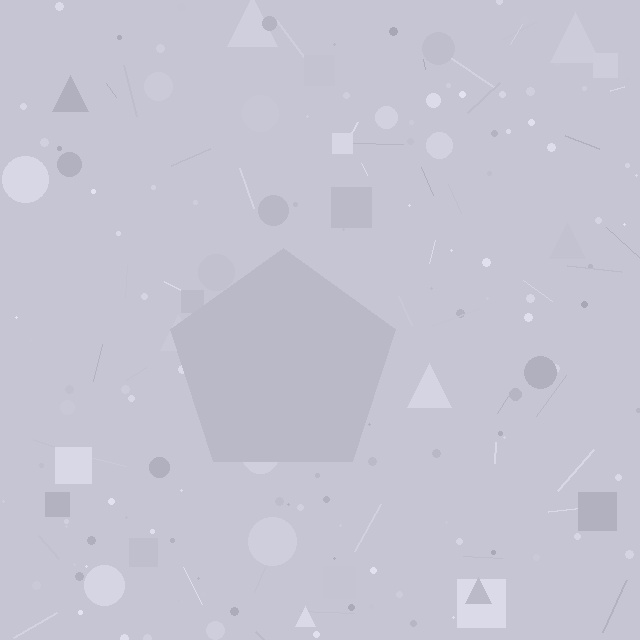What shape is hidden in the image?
A pentagon is hidden in the image.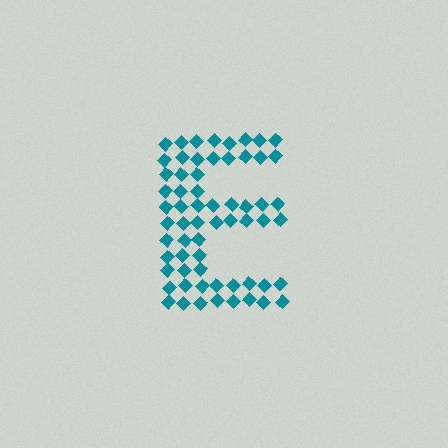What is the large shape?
The large shape is the letter E.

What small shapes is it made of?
It is made of small diamonds.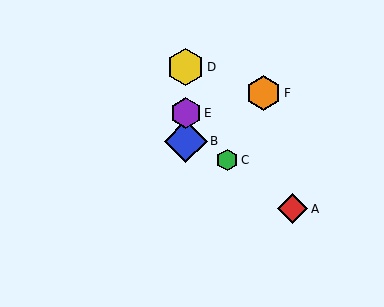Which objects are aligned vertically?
Objects B, D, E are aligned vertically.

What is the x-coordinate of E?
Object E is at x≈186.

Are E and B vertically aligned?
Yes, both are at x≈186.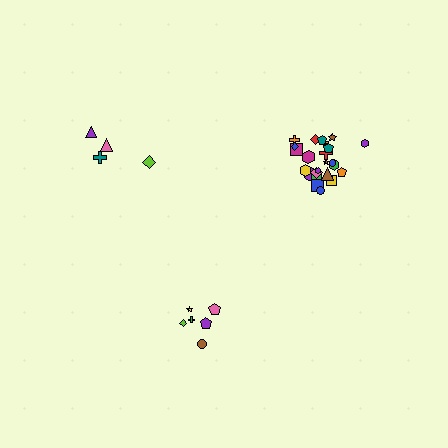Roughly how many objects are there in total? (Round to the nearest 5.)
Roughly 35 objects in total.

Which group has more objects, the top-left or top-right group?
The top-right group.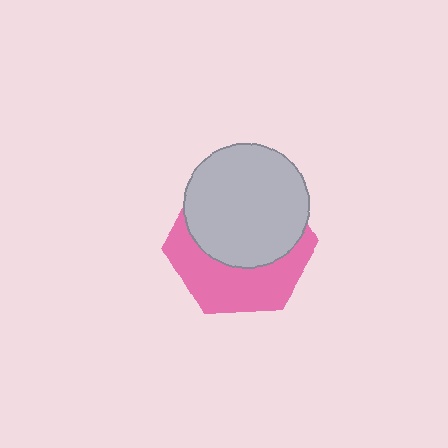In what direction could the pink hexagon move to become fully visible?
The pink hexagon could move down. That would shift it out from behind the light gray circle entirely.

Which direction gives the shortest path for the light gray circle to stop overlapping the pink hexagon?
Moving up gives the shortest separation.